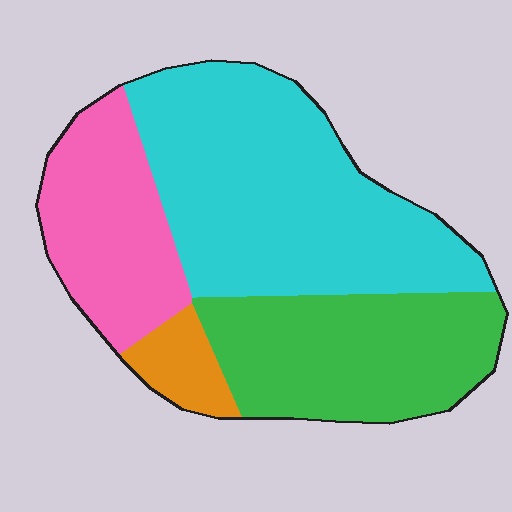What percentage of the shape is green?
Green takes up between a quarter and a half of the shape.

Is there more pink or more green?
Green.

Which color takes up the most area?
Cyan, at roughly 45%.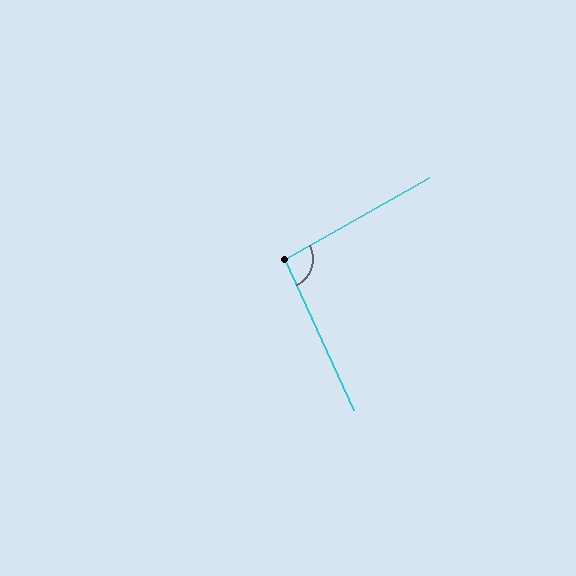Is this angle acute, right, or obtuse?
It is approximately a right angle.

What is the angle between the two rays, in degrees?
Approximately 95 degrees.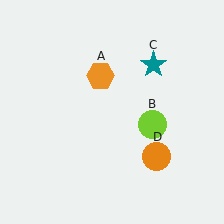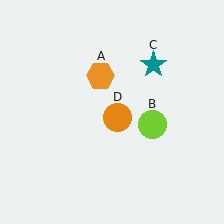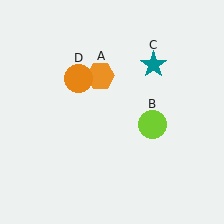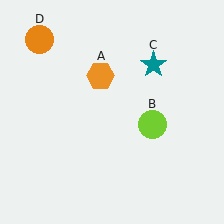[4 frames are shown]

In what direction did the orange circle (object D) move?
The orange circle (object D) moved up and to the left.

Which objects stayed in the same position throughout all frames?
Orange hexagon (object A) and lime circle (object B) and teal star (object C) remained stationary.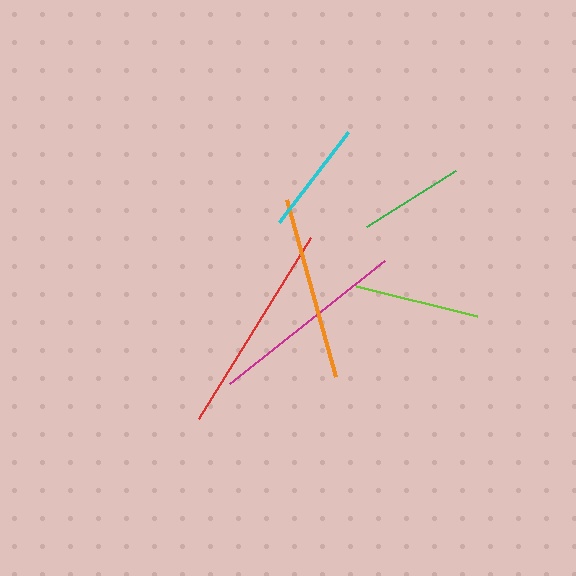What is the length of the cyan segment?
The cyan segment is approximately 113 pixels long.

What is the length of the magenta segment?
The magenta segment is approximately 197 pixels long.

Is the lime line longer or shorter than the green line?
The lime line is longer than the green line.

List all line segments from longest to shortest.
From longest to shortest: red, magenta, orange, lime, cyan, green.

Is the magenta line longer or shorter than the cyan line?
The magenta line is longer than the cyan line.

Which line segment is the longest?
The red line is the longest at approximately 213 pixels.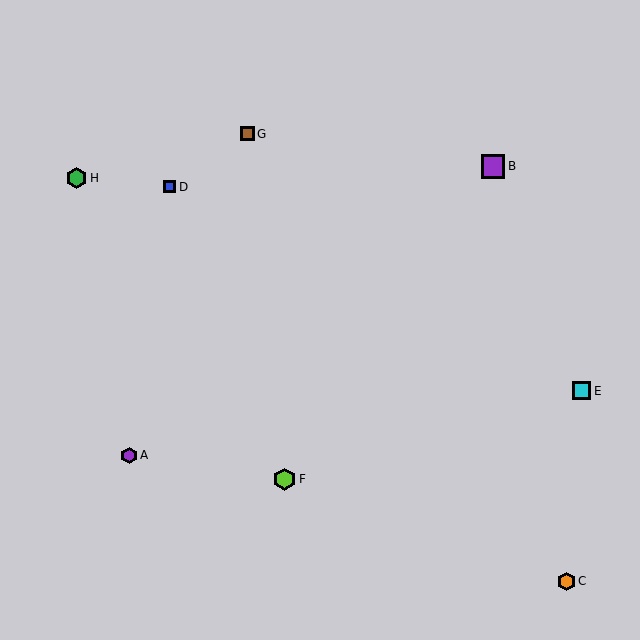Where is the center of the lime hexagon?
The center of the lime hexagon is at (285, 479).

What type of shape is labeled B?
Shape B is a purple square.